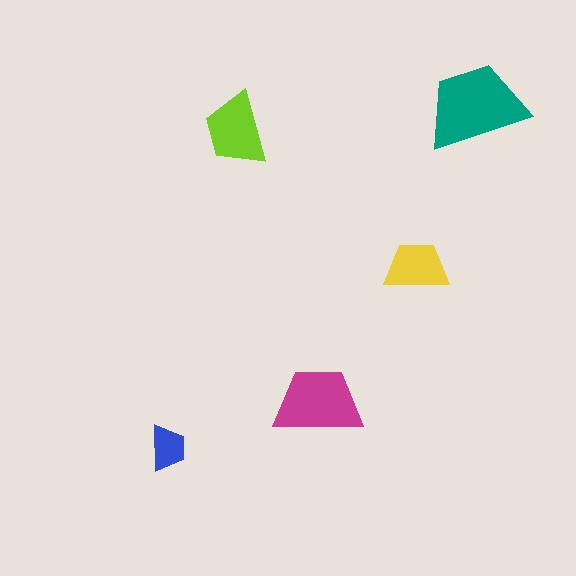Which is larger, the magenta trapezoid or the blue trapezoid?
The magenta one.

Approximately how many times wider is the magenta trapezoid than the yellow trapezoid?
About 1.5 times wider.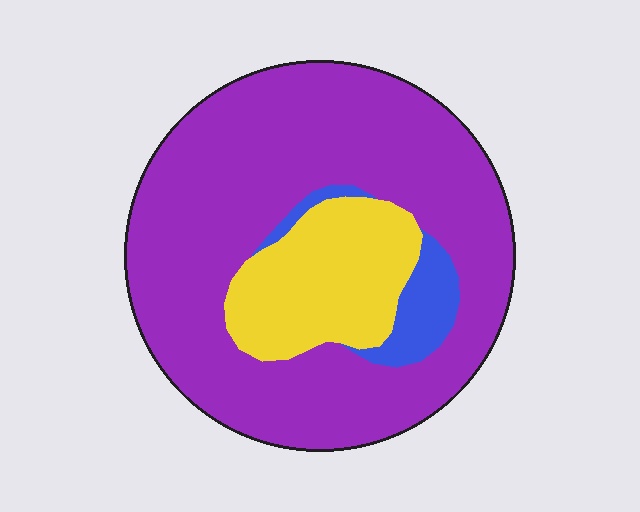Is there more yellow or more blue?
Yellow.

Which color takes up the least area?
Blue, at roughly 5%.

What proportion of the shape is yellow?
Yellow covers around 20% of the shape.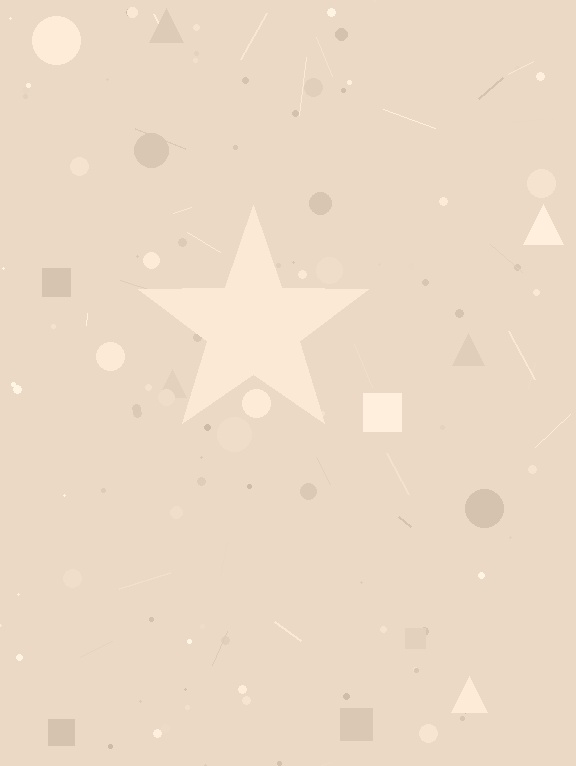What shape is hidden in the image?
A star is hidden in the image.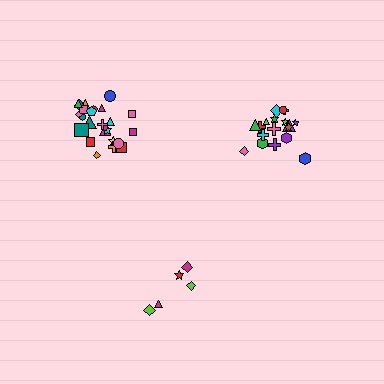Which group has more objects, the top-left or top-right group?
The top-left group.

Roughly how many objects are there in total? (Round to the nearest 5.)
Roughly 50 objects in total.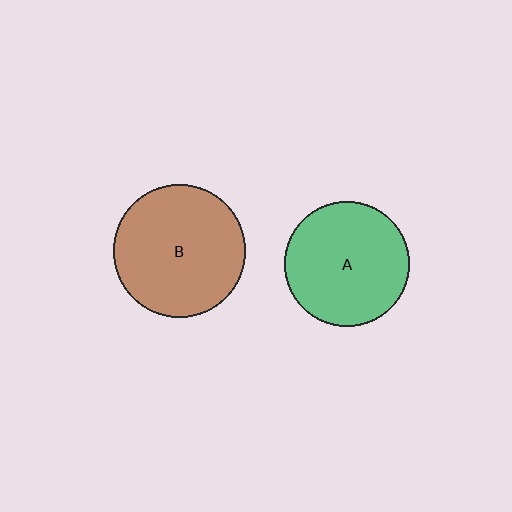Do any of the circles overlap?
No, none of the circles overlap.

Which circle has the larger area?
Circle B (brown).